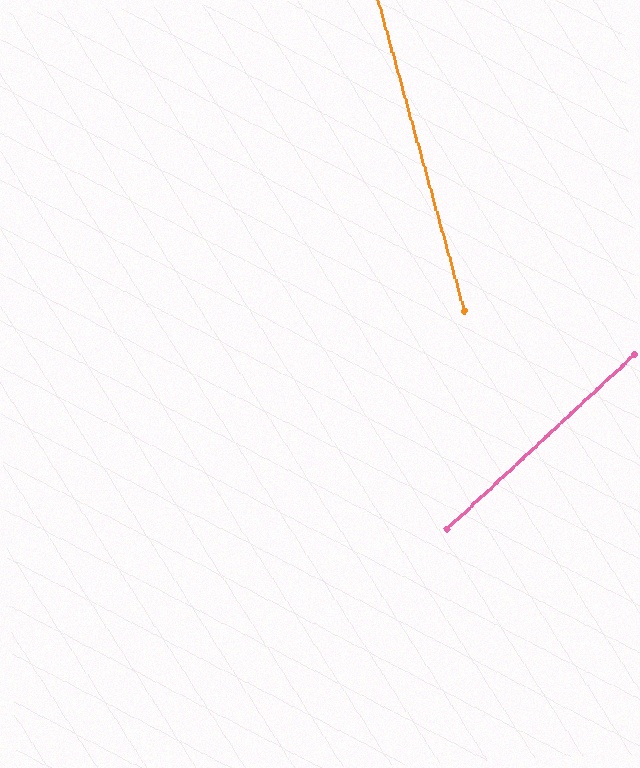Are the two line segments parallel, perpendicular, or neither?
Neither parallel nor perpendicular — they differ by about 63°.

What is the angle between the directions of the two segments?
Approximately 63 degrees.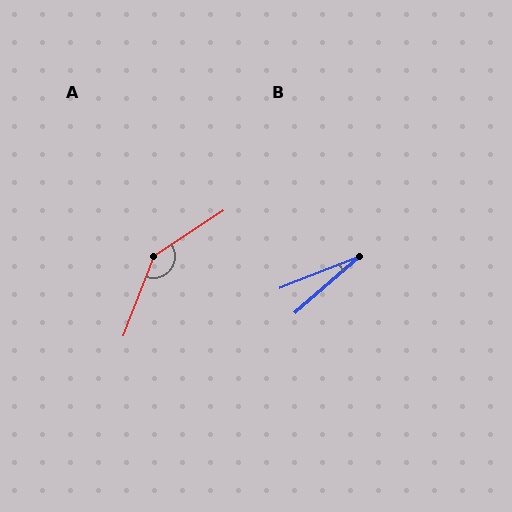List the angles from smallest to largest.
B (19°), A (144°).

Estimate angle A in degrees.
Approximately 144 degrees.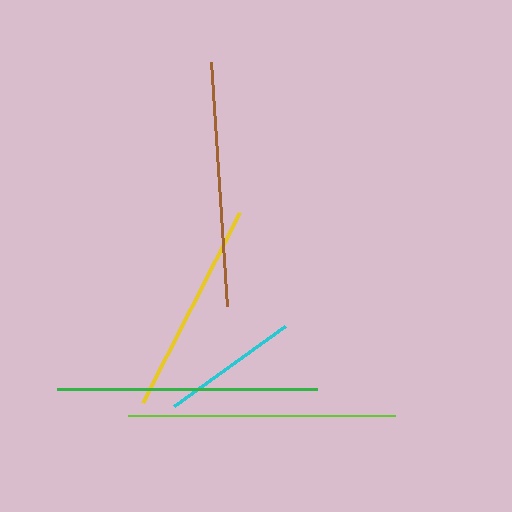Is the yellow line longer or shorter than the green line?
The green line is longer than the yellow line.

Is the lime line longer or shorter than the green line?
The lime line is longer than the green line.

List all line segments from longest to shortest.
From longest to shortest: lime, green, brown, yellow, cyan.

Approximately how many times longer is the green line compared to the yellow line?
The green line is approximately 1.2 times the length of the yellow line.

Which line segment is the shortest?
The cyan line is the shortest at approximately 136 pixels.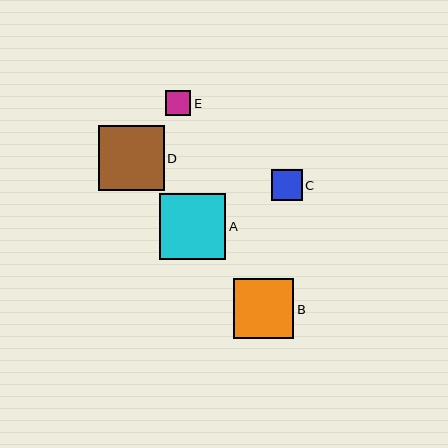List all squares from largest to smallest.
From largest to smallest: A, D, B, C, E.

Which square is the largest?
Square A is the largest with a size of approximately 67 pixels.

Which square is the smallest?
Square E is the smallest with a size of approximately 26 pixels.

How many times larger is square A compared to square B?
Square A is approximately 1.1 times the size of square B.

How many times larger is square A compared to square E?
Square A is approximately 2.6 times the size of square E.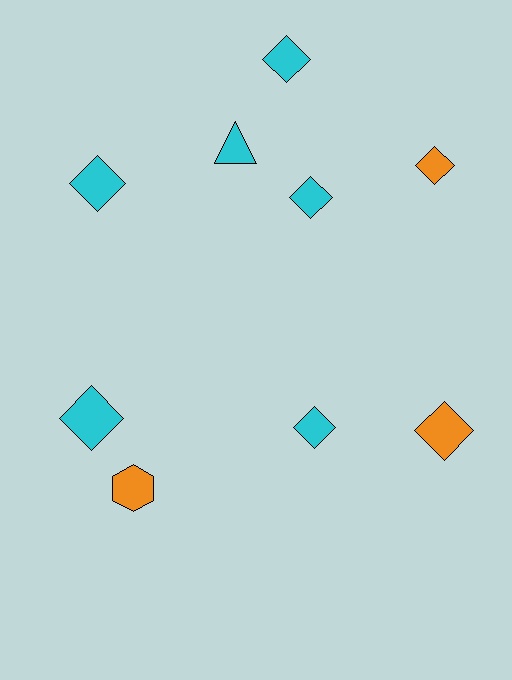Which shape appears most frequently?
Diamond, with 7 objects.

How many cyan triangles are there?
There is 1 cyan triangle.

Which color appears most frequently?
Cyan, with 6 objects.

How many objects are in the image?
There are 9 objects.